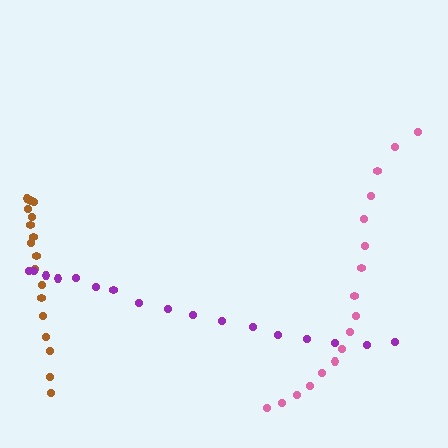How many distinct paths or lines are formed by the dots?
There are 3 distinct paths.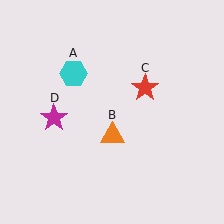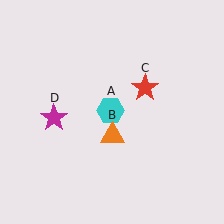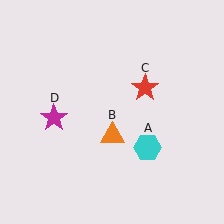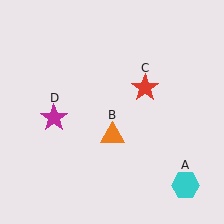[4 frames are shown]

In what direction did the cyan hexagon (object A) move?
The cyan hexagon (object A) moved down and to the right.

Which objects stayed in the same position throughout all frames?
Orange triangle (object B) and red star (object C) and magenta star (object D) remained stationary.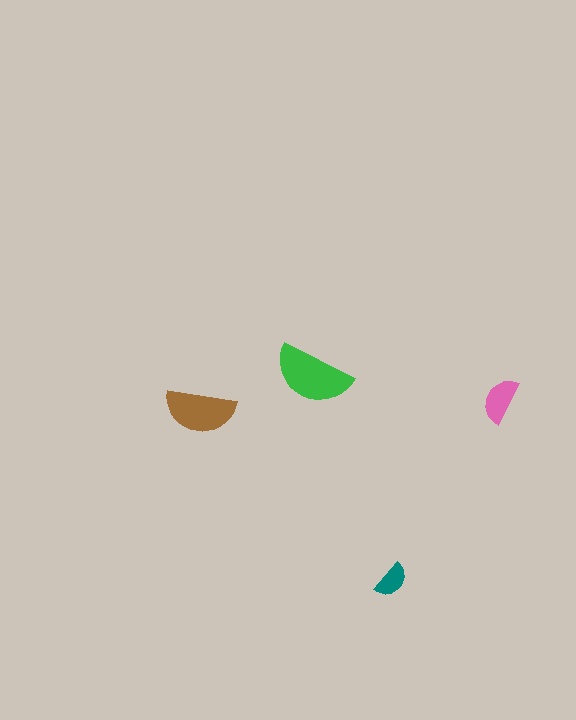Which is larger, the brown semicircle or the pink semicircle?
The brown one.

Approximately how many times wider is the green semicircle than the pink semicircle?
About 1.5 times wider.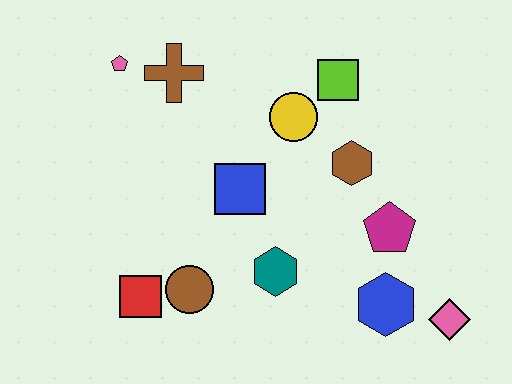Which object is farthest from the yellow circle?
The pink diamond is farthest from the yellow circle.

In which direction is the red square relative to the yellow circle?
The red square is below the yellow circle.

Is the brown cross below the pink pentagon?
Yes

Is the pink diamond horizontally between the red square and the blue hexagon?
No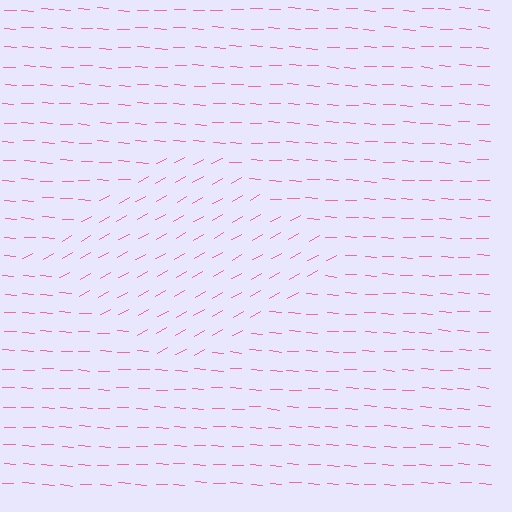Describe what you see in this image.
The image is filled with small pink line segments. A diamond region in the image has lines oriented differently from the surrounding lines, creating a visible texture boundary.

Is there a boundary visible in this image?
Yes, there is a texture boundary formed by a change in line orientation.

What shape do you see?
I see a diamond.